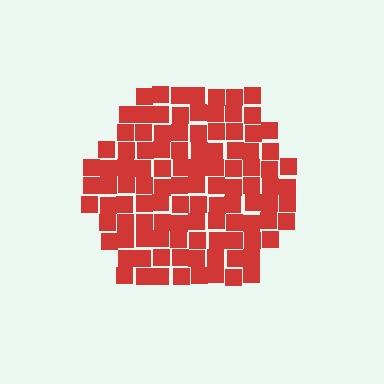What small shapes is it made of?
It is made of small squares.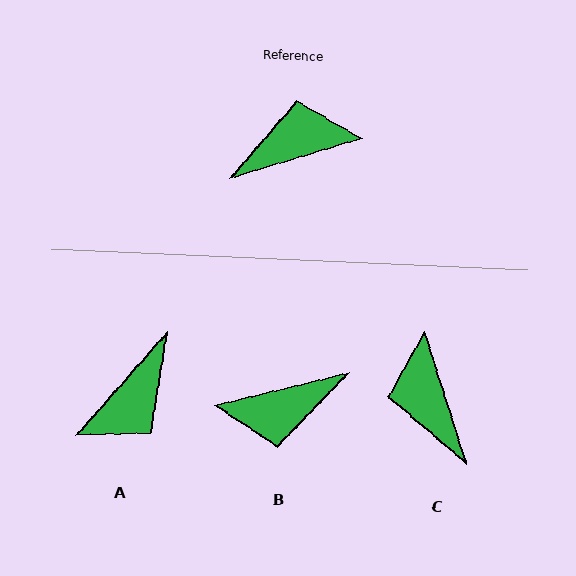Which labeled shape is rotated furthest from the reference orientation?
B, about 177 degrees away.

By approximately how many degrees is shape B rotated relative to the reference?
Approximately 177 degrees counter-clockwise.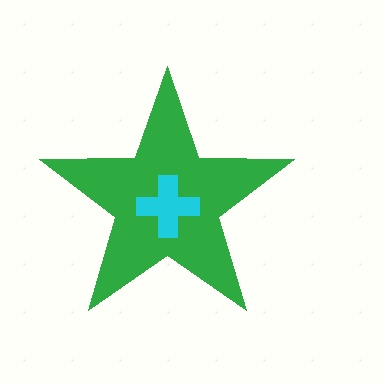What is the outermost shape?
The green star.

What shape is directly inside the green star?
The cyan cross.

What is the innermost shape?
The cyan cross.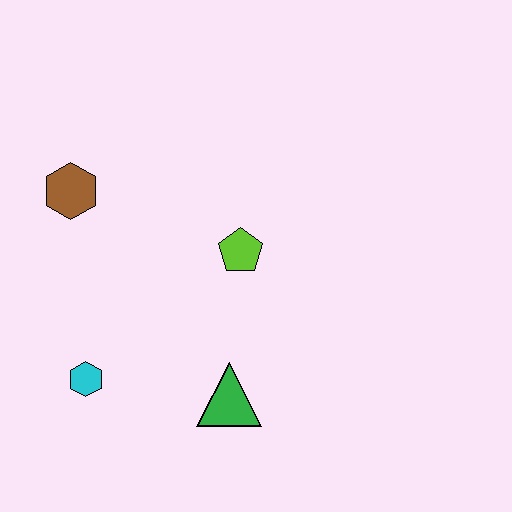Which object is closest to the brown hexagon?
The lime pentagon is closest to the brown hexagon.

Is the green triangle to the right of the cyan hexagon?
Yes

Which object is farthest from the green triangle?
The brown hexagon is farthest from the green triangle.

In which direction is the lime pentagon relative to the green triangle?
The lime pentagon is above the green triangle.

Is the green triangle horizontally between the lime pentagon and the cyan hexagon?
Yes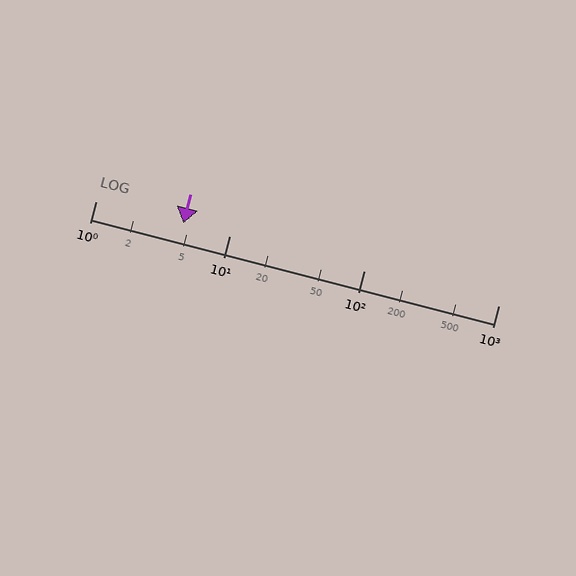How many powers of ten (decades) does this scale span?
The scale spans 3 decades, from 1 to 1000.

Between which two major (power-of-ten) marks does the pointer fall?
The pointer is between 1 and 10.